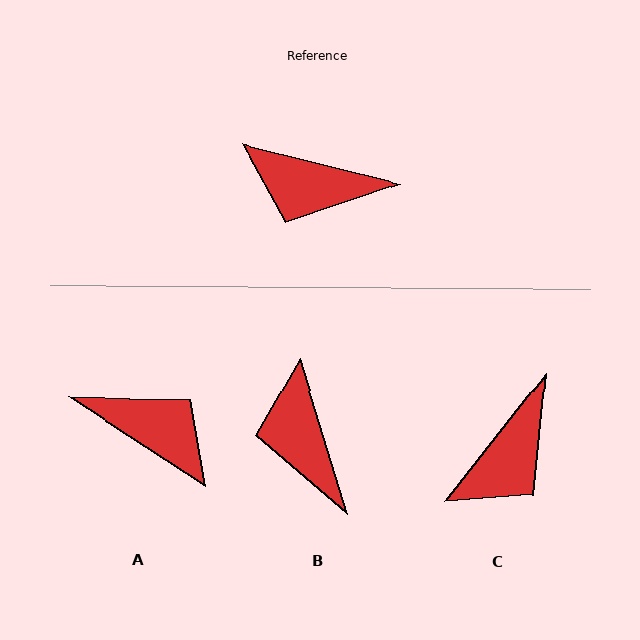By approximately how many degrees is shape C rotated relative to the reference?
Approximately 66 degrees counter-clockwise.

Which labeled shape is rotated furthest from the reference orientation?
A, about 161 degrees away.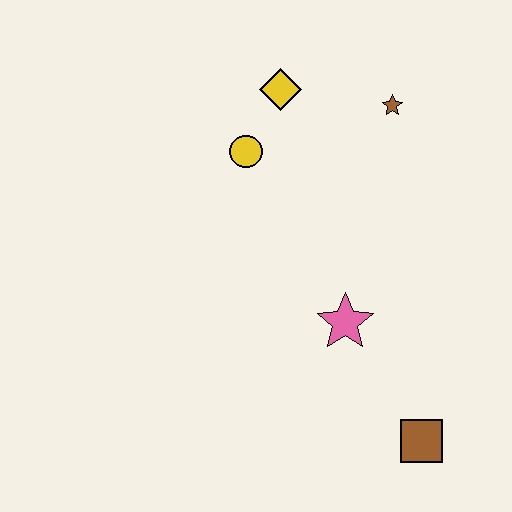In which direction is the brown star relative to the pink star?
The brown star is above the pink star.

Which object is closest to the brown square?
The pink star is closest to the brown square.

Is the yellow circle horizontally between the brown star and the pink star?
No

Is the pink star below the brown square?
No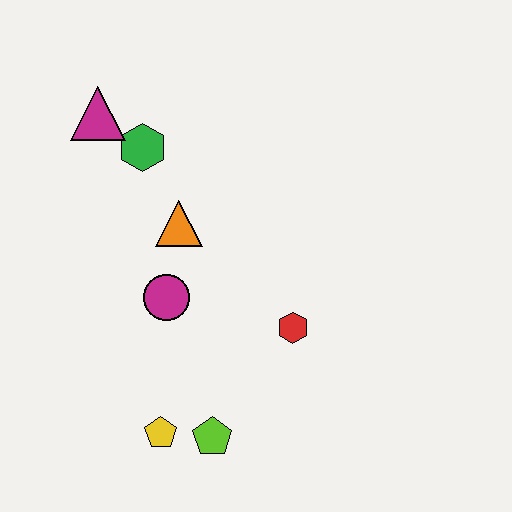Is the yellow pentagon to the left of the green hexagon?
No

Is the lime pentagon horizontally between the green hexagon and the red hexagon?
Yes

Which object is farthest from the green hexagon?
The lime pentagon is farthest from the green hexagon.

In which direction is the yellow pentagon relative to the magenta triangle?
The yellow pentagon is below the magenta triangle.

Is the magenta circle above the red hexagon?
Yes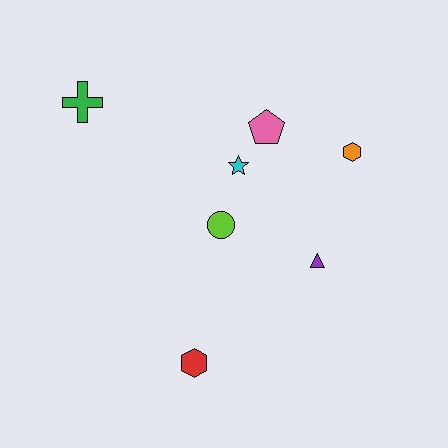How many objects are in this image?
There are 7 objects.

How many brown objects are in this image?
There are no brown objects.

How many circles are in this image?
There is 1 circle.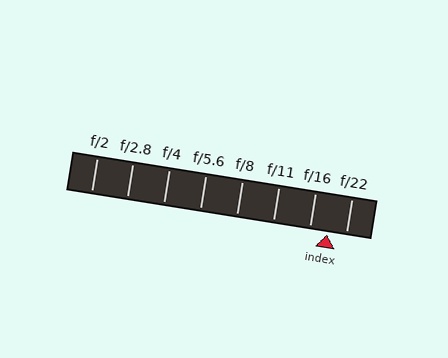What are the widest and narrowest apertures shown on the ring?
The widest aperture shown is f/2 and the narrowest is f/22.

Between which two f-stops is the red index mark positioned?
The index mark is between f/16 and f/22.